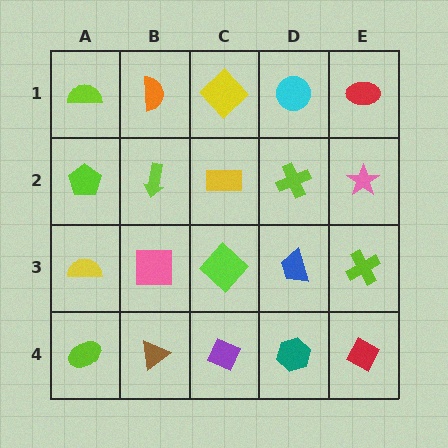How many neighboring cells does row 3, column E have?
3.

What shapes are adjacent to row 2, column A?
A lime semicircle (row 1, column A), a yellow semicircle (row 3, column A), a lime arrow (row 2, column B).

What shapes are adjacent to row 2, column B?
An orange semicircle (row 1, column B), a pink square (row 3, column B), a lime pentagon (row 2, column A), a yellow rectangle (row 2, column C).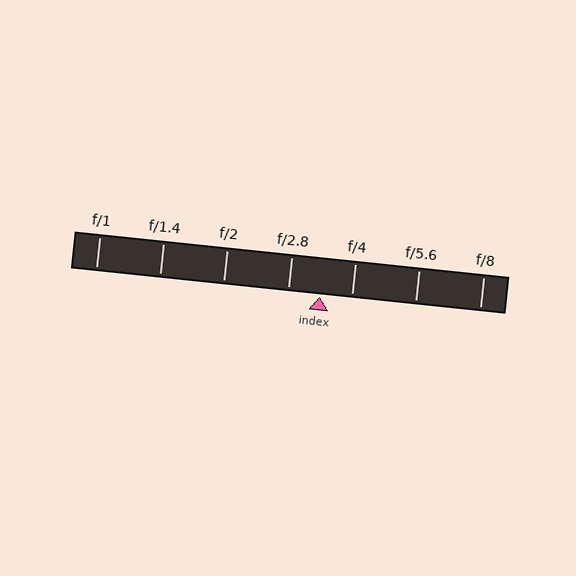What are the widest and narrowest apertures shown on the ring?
The widest aperture shown is f/1 and the narrowest is f/8.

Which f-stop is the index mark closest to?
The index mark is closest to f/4.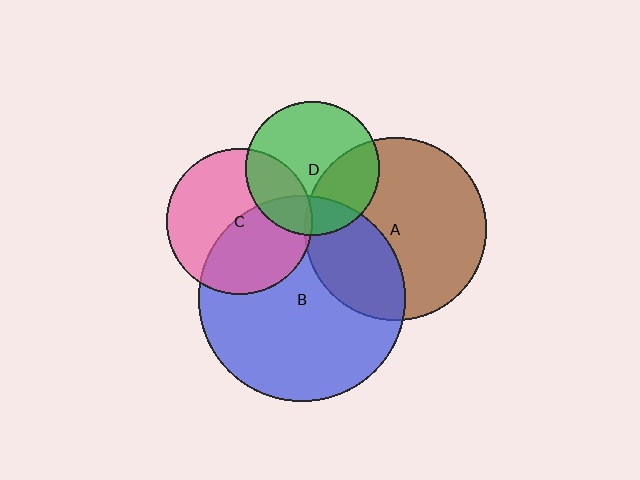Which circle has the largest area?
Circle B (blue).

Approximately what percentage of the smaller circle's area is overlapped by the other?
Approximately 25%.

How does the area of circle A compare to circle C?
Approximately 1.6 times.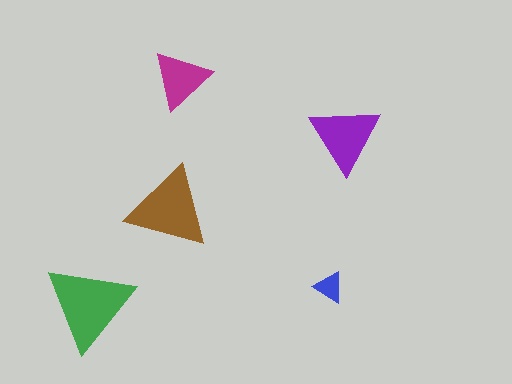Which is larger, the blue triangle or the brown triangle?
The brown one.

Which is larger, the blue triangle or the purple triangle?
The purple one.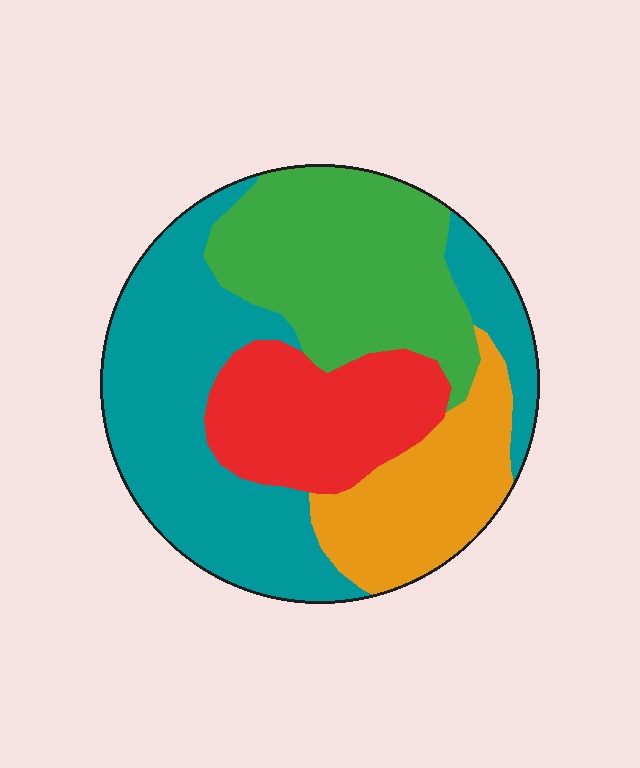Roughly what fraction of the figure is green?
Green covers roughly 25% of the figure.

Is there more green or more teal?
Teal.